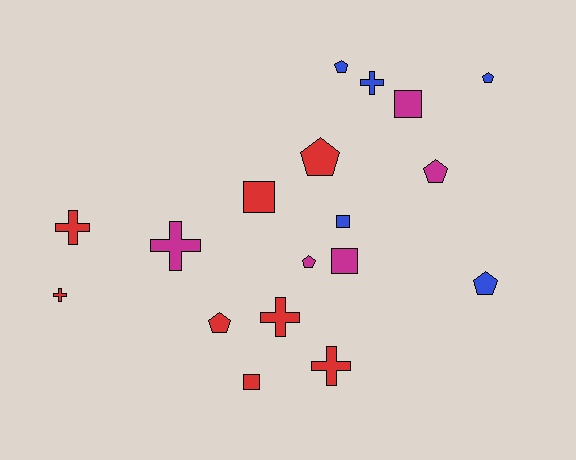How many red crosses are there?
There are 4 red crosses.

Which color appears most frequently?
Red, with 8 objects.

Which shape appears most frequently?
Pentagon, with 7 objects.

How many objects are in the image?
There are 18 objects.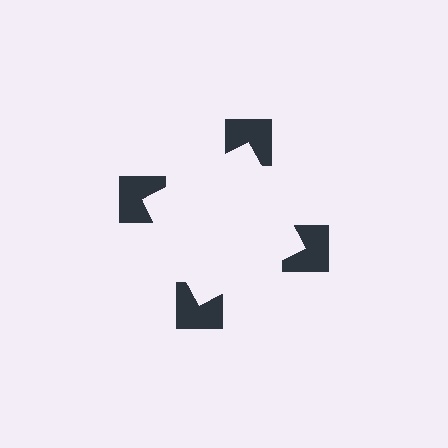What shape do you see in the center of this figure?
An illusory square — its edges are inferred from the aligned wedge cuts in the notched squares, not physically drawn.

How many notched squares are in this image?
There are 4 — one at each vertex of the illusory square.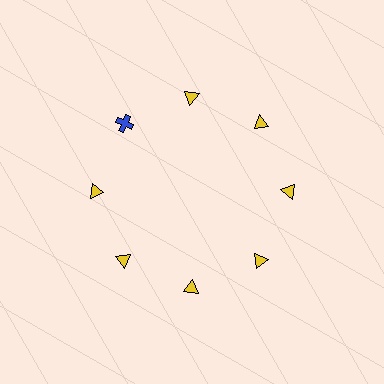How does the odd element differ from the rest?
It differs in both color (blue instead of yellow) and shape (cross instead of triangle).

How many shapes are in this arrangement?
There are 8 shapes arranged in a ring pattern.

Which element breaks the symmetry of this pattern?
The blue cross at roughly the 10 o'clock position breaks the symmetry. All other shapes are yellow triangles.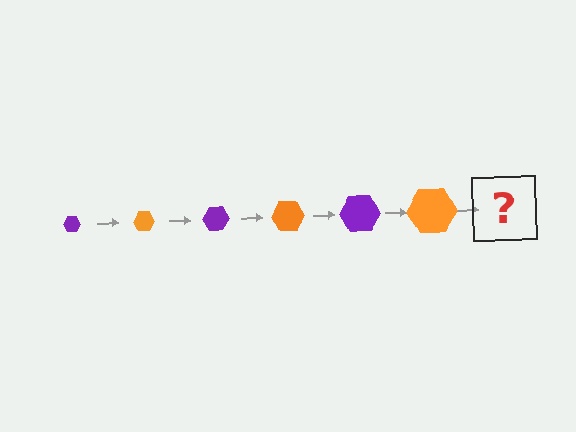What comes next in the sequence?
The next element should be a purple hexagon, larger than the previous one.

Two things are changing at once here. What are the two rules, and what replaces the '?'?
The two rules are that the hexagon grows larger each step and the color cycles through purple and orange. The '?' should be a purple hexagon, larger than the previous one.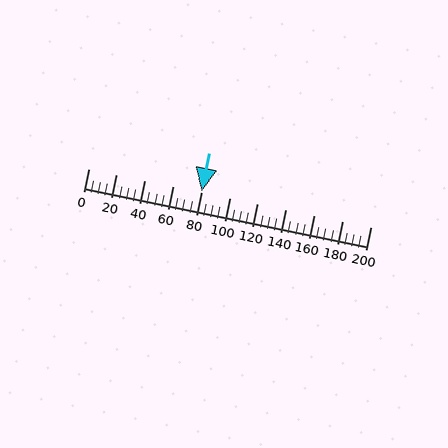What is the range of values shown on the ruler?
The ruler shows values from 0 to 200.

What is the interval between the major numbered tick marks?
The major tick marks are spaced 20 units apart.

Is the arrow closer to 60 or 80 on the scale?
The arrow is closer to 80.